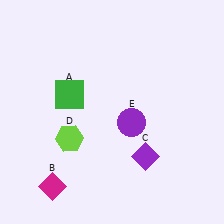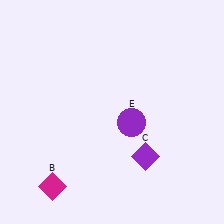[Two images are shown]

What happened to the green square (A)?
The green square (A) was removed in Image 2. It was in the top-left area of Image 1.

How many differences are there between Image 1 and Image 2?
There are 2 differences between the two images.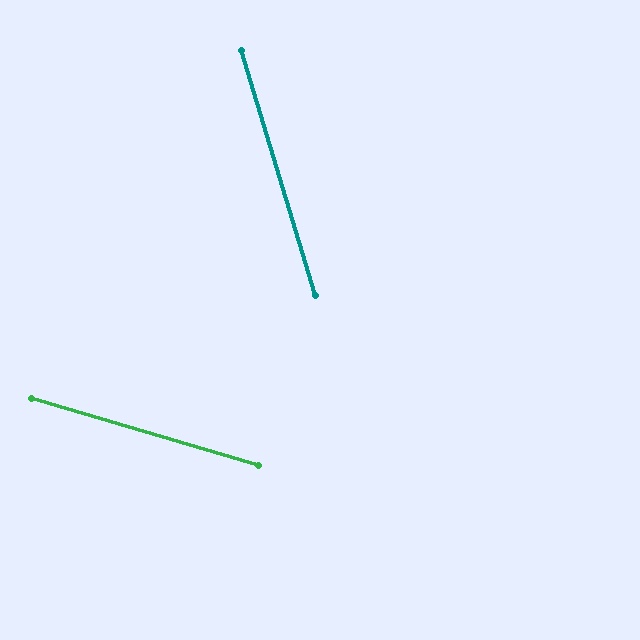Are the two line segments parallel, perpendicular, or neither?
Neither parallel nor perpendicular — they differ by about 57°.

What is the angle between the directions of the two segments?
Approximately 57 degrees.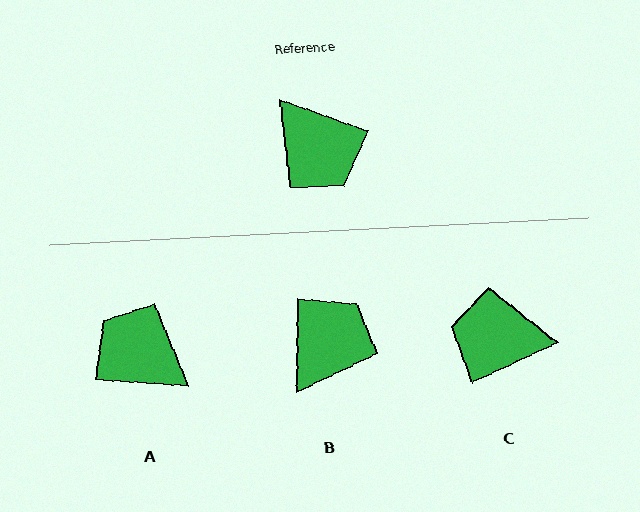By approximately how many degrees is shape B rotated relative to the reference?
Approximately 109 degrees counter-clockwise.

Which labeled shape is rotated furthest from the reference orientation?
A, about 164 degrees away.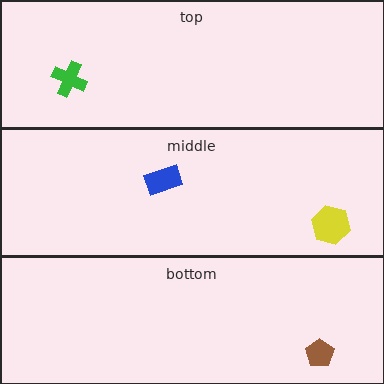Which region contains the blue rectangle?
The middle region.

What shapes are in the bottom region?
The brown pentagon.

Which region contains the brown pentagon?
The bottom region.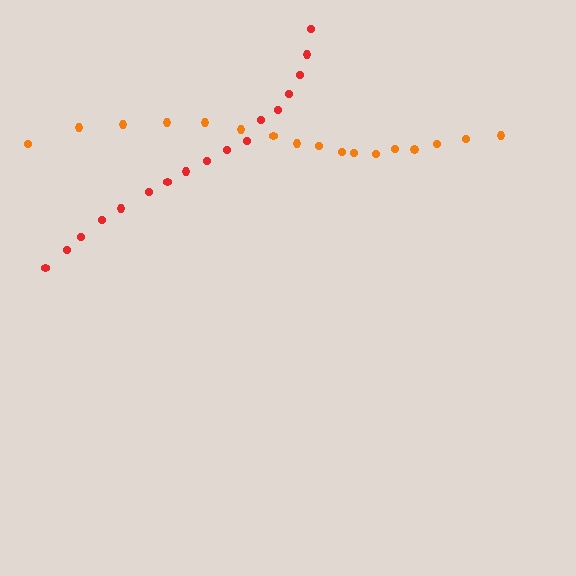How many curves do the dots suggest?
There are 2 distinct paths.